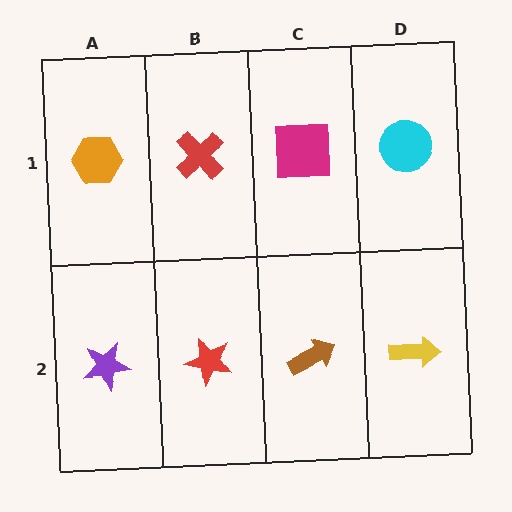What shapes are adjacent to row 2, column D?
A cyan circle (row 1, column D), a brown arrow (row 2, column C).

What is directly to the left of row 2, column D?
A brown arrow.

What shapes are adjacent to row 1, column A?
A purple star (row 2, column A), a red cross (row 1, column B).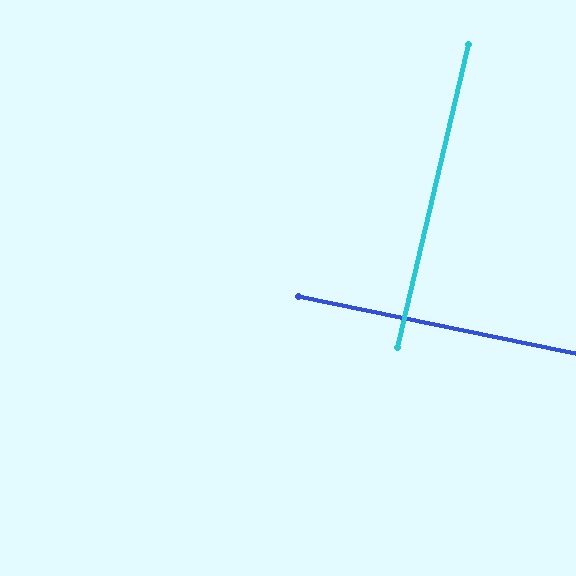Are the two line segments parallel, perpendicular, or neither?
Perpendicular — they meet at approximately 88°.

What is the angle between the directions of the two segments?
Approximately 88 degrees.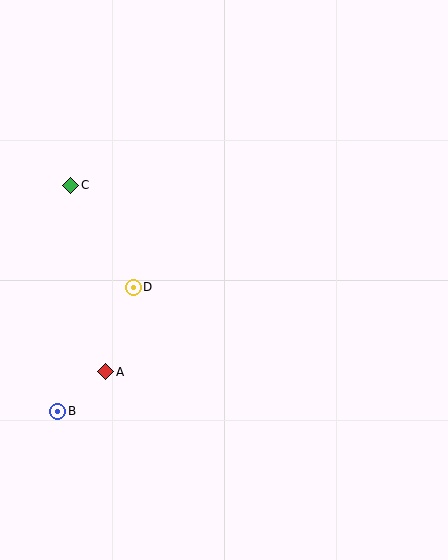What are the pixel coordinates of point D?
Point D is at (133, 287).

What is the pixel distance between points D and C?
The distance between D and C is 120 pixels.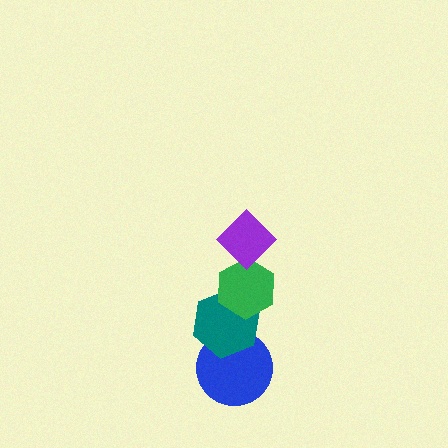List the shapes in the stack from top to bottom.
From top to bottom: the purple diamond, the green hexagon, the teal hexagon, the blue circle.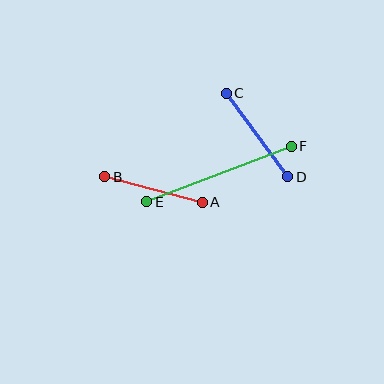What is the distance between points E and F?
The distance is approximately 155 pixels.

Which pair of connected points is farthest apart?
Points E and F are farthest apart.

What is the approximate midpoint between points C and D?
The midpoint is at approximately (257, 135) pixels.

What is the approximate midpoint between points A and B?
The midpoint is at approximately (153, 189) pixels.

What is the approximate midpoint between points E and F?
The midpoint is at approximately (219, 174) pixels.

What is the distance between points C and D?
The distance is approximately 104 pixels.